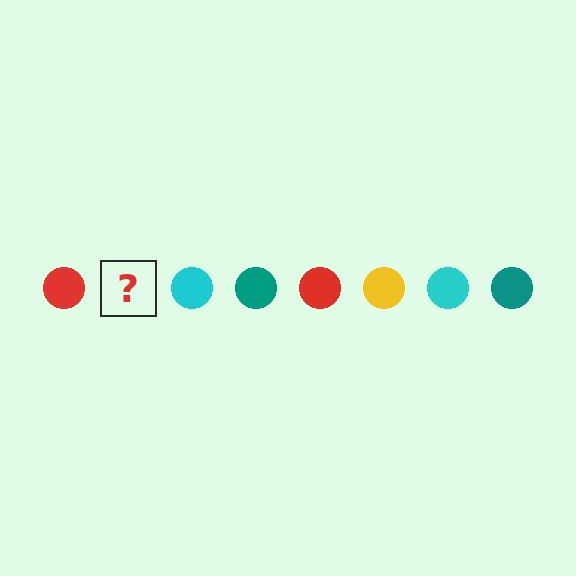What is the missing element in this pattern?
The missing element is a yellow circle.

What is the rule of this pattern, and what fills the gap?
The rule is that the pattern cycles through red, yellow, cyan, teal circles. The gap should be filled with a yellow circle.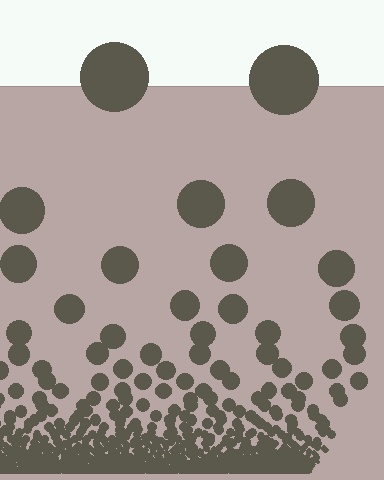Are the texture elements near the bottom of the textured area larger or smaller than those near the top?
Smaller. The gradient is inverted — elements near the bottom are smaller and denser.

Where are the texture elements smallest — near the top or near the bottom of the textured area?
Near the bottom.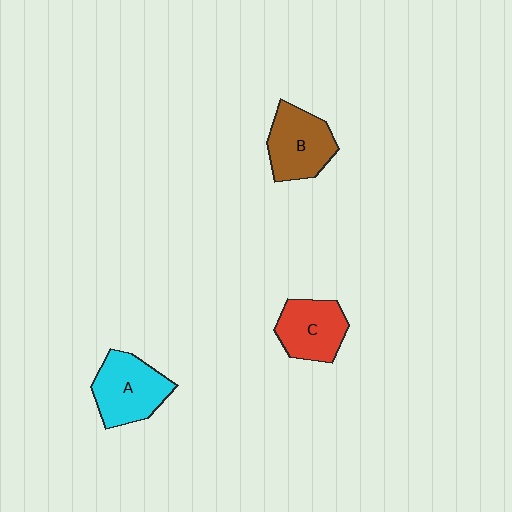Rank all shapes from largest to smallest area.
From largest to smallest: A (cyan), B (brown), C (red).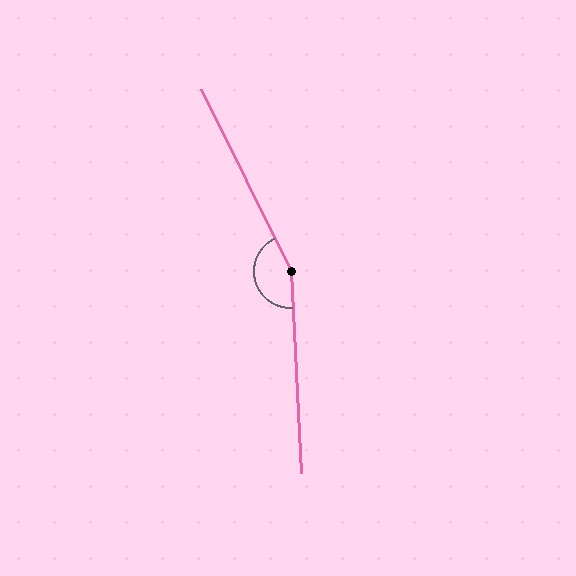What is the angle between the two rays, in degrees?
Approximately 157 degrees.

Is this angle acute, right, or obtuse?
It is obtuse.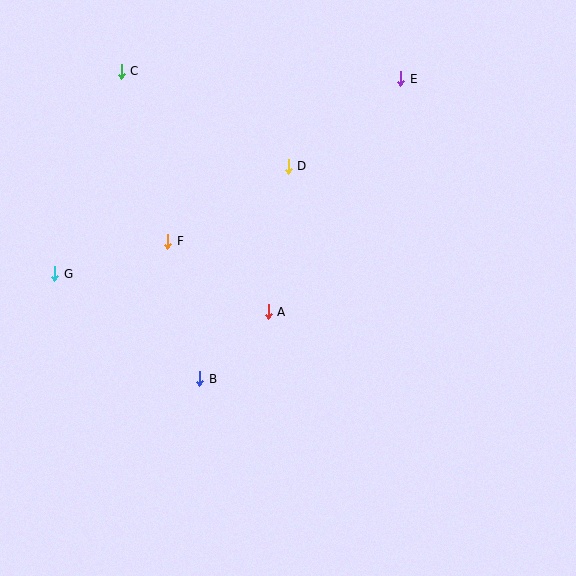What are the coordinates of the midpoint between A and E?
The midpoint between A and E is at (335, 195).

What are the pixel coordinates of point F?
Point F is at (168, 241).